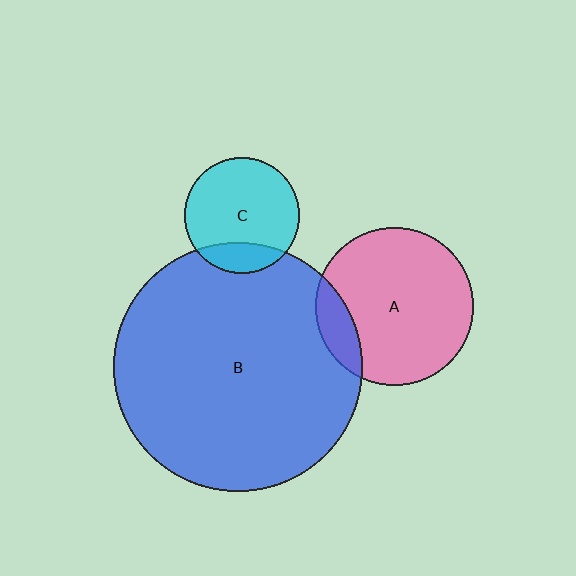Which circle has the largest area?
Circle B (blue).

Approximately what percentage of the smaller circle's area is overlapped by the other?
Approximately 15%.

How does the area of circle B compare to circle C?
Approximately 4.7 times.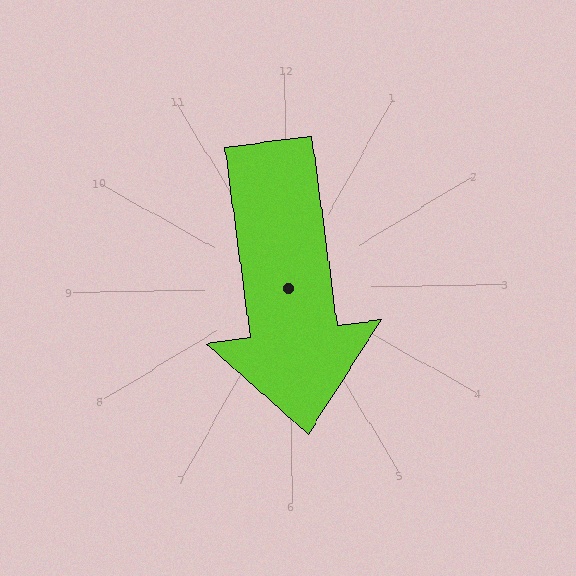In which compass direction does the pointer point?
South.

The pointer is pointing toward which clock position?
Roughly 6 o'clock.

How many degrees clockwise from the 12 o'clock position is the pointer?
Approximately 173 degrees.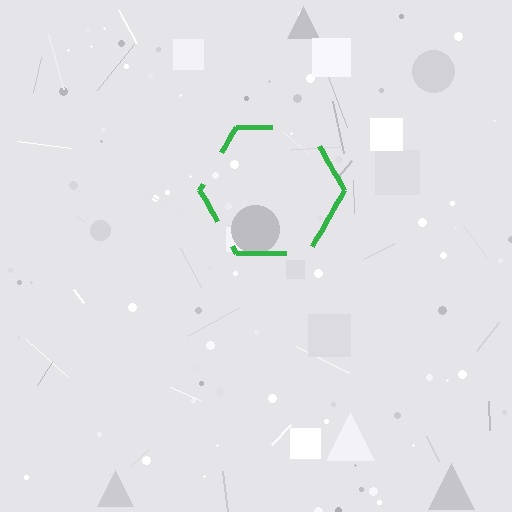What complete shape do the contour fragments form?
The contour fragments form a hexagon.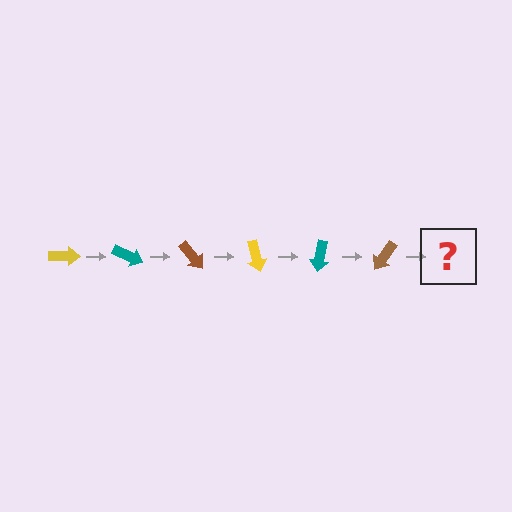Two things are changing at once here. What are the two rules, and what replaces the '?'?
The two rules are that it rotates 25 degrees each step and the color cycles through yellow, teal, and brown. The '?' should be a yellow arrow, rotated 150 degrees from the start.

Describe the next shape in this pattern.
It should be a yellow arrow, rotated 150 degrees from the start.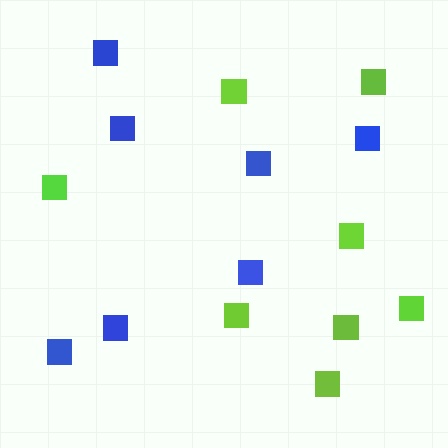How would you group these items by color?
There are 2 groups: one group of lime squares (8) and one group of blue squares (7).